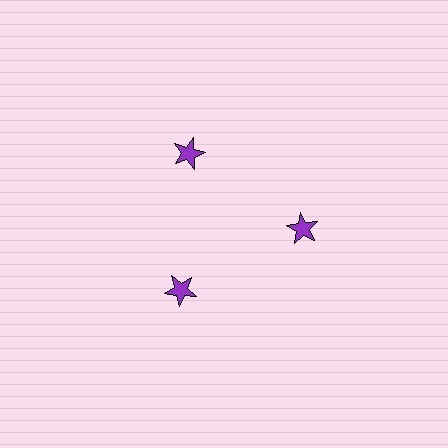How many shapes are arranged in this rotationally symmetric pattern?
There are 3 shapes, arranged in 3 groups of 1.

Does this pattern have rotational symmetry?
Yes, this pattern has 3-fold rotational symmetry. It looks the same after rotating 120 degrees around the center.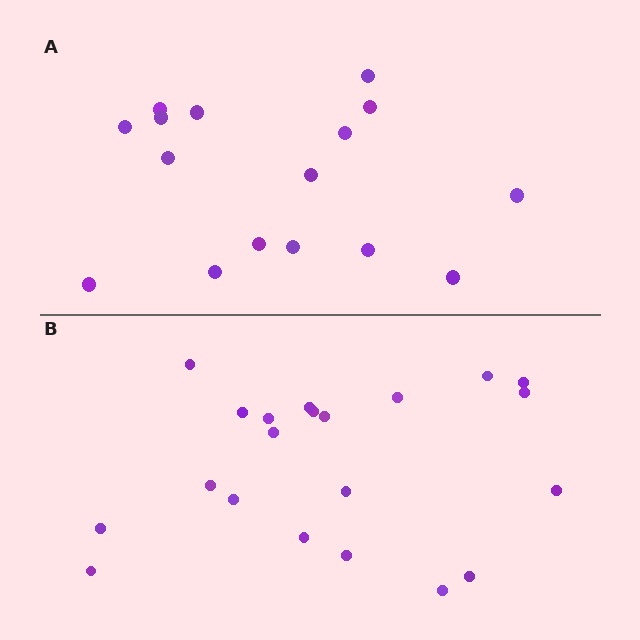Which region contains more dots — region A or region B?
Region B (the bottom region) has more dots.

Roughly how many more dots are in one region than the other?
Region B has about 5 more dots than region A.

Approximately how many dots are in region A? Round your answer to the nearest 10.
About 20 dots. (The exact count is 16, which rounds to 20.)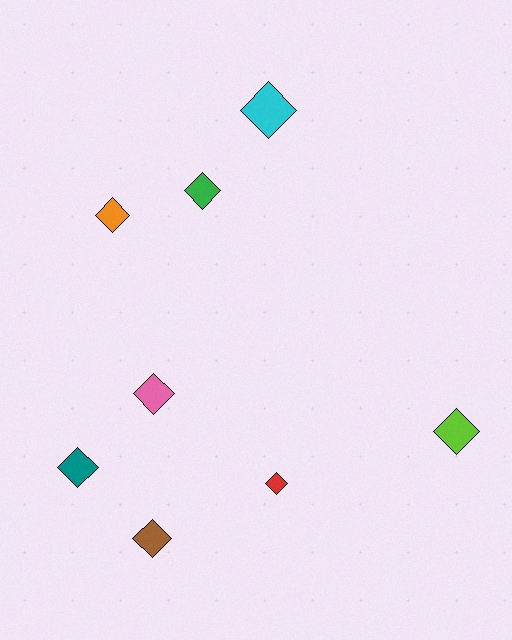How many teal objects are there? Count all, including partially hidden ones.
There is 1 teal object.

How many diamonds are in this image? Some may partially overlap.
There are 8 diamonds.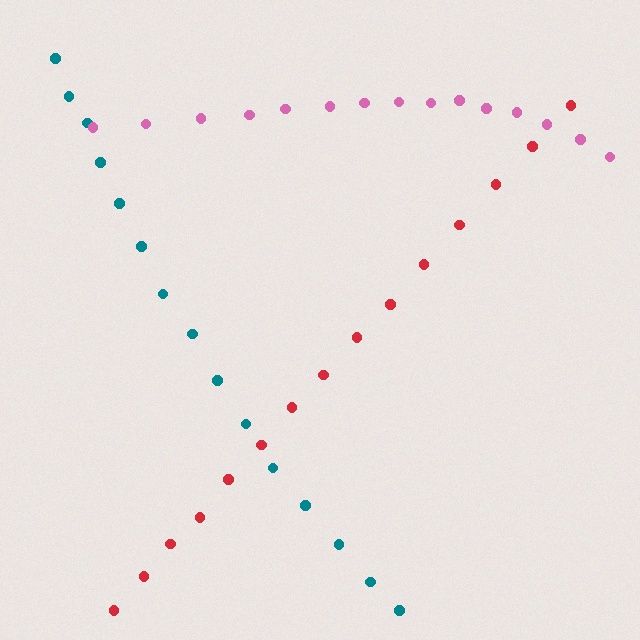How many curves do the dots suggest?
There are 3 distinct paths.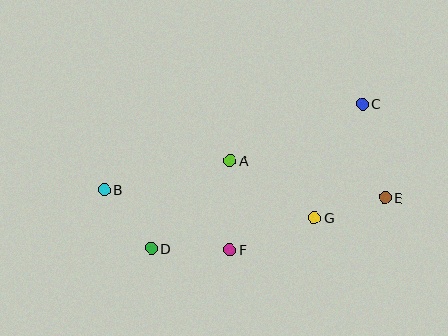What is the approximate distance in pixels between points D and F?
The distance between D and F is approximately 78 pixels.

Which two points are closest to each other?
Points E and G are closest to each other.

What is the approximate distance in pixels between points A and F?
The distance between A and F is approximately 89 pixels.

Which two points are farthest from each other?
Points B and E are farthest from each other.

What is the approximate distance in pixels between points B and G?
The distance between B and G is approximately 212 pixels.